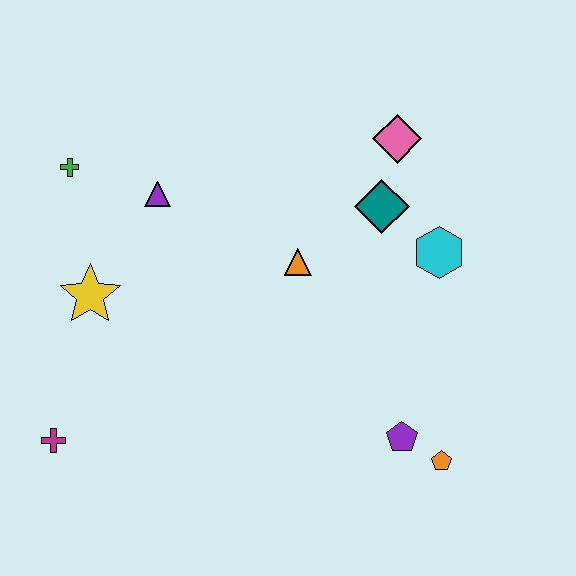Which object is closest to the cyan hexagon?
The teal diamond is closest to the cyan hexagon.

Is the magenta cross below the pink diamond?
Yes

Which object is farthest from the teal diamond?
The magenta cross is farthest from the teal diamond.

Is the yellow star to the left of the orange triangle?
Yes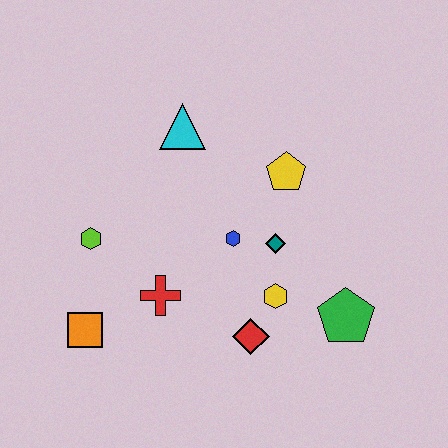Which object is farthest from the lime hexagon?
The green pentagon is farthest from the lime hexagon.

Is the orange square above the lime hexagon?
No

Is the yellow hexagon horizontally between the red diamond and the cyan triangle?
No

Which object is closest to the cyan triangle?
The yellow pentagon is closest to the cyan triangle.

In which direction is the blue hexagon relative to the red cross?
The blue hexagon is to the right of the red cross.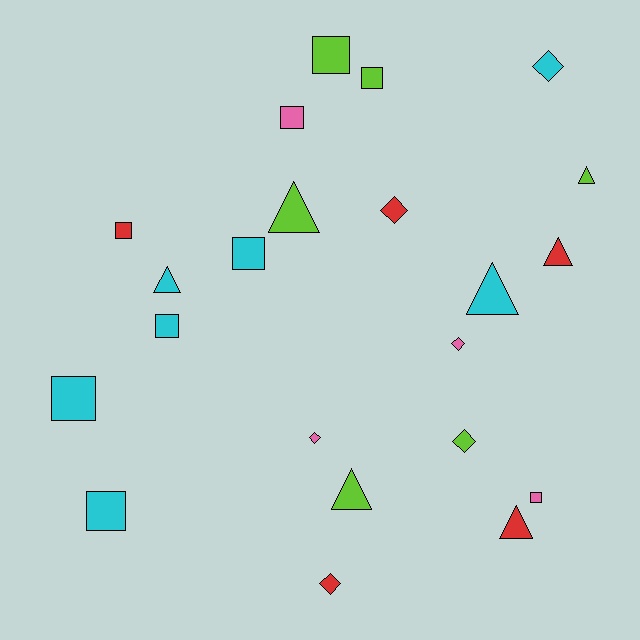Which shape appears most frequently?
Square, with 9 objects.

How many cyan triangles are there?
There are 2 cyan triangles.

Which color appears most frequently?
Cyan, with 7 objects.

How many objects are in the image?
There are 22 objects.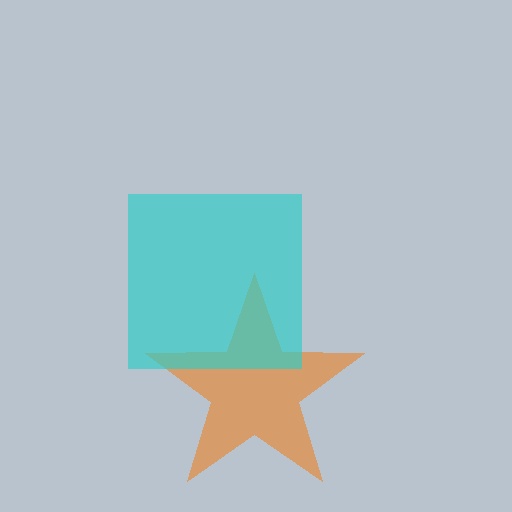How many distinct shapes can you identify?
There are 2 distinct shapes: an orange star, a cyan square.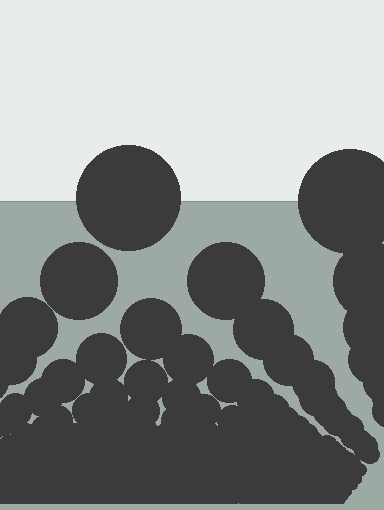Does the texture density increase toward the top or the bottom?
Density increases toward the bottom.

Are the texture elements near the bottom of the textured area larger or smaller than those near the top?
Smaller. The gradient is inverted — elements near the bottom are smaller and denser.